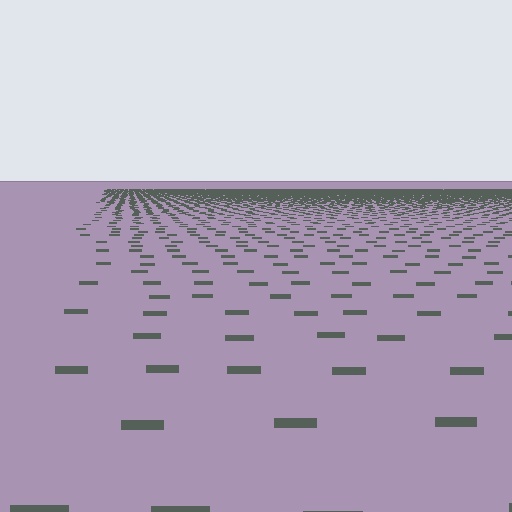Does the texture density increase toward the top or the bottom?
Density increases toward the top.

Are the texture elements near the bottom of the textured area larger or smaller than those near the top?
Larger. Near the bottom, elements are closer to the viewer and appear at a bigger on-screen size.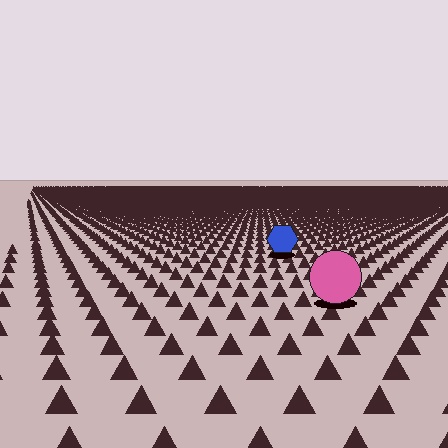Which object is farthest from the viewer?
The blue hexagon is farthest from the viewer. It appears smaller and the ground texture around it is denser.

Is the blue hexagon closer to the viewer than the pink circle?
No. The pink circle is closer — you can tell from the texture gradient: the ground texture is coarser near it.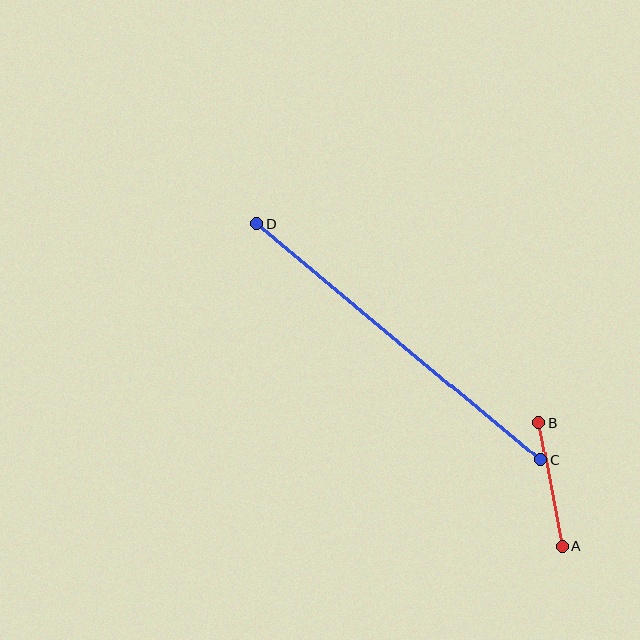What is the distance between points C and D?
The distance is approximately 369 pixels.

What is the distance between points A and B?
The distance is approximately 126 pixels.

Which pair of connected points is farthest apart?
Points C and D are farthest apart.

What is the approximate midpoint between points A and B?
The midpoint is at approximately (551, 485) pixels.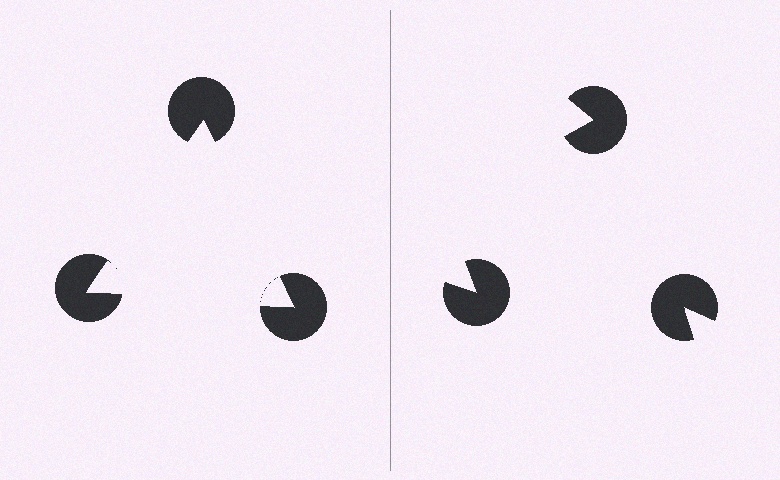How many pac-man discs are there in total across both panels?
6 — 3 on each side.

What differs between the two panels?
The pac-man discs are positioned identically on both sides; only the wedge orientations differ. On the left they align to a triangle; on the right they are misaligned.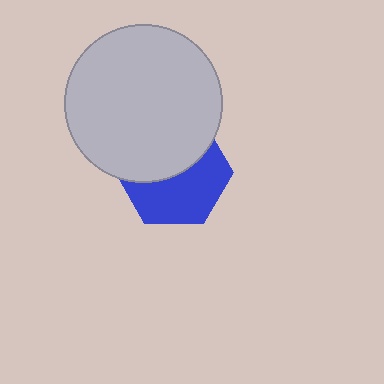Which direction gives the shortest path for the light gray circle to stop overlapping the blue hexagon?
Moving up gives the shortest separation.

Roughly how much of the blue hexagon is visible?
About half of it is visible (roughly 52%).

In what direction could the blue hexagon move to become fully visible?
The blue hexagon could move down. That would shift it out from behind the light gray circle entirely.